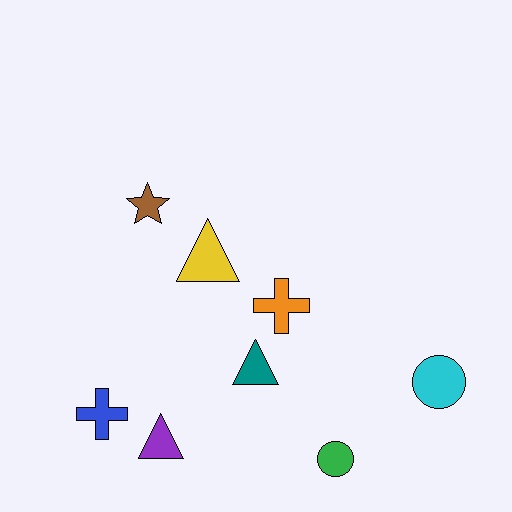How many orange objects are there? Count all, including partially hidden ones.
There is 1 orange object.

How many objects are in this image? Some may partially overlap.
There are 8 objects.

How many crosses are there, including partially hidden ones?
There are 2 crosses.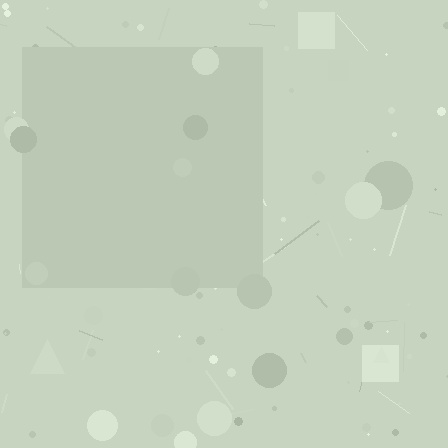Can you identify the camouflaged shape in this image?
The camouflaged shape is a square.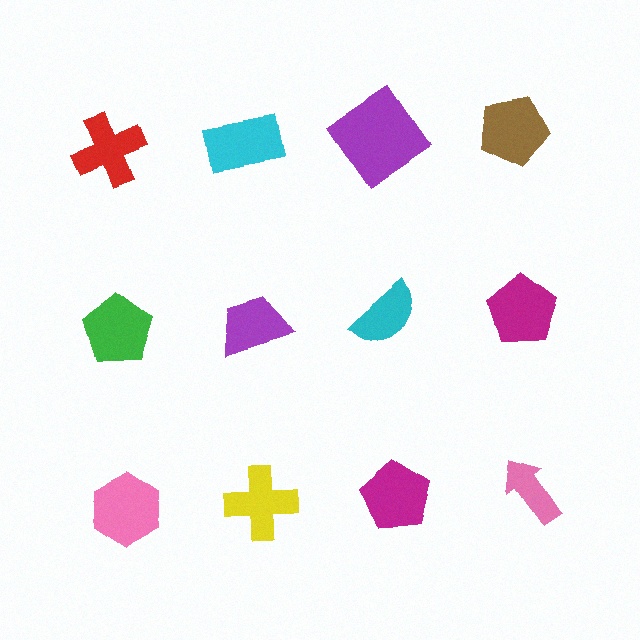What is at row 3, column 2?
A yellow cross.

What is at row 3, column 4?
A pink arrow.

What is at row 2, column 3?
A cyan semicircle.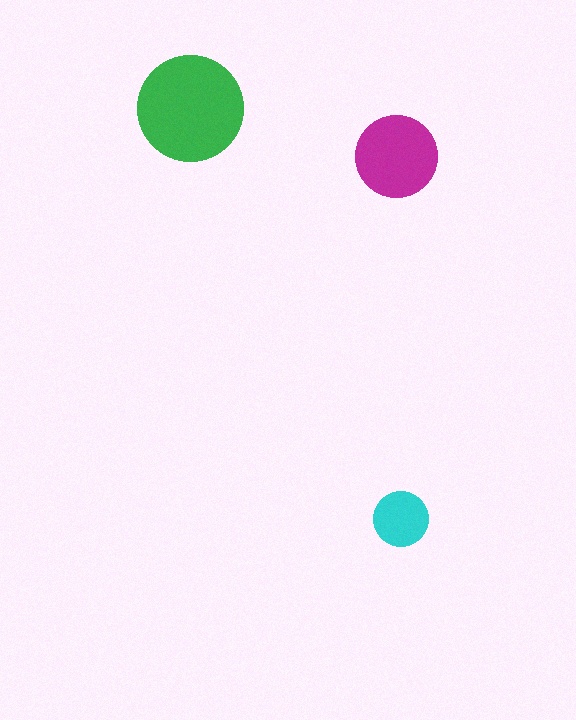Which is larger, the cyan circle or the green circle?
The green one.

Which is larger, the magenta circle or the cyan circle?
The magenta one.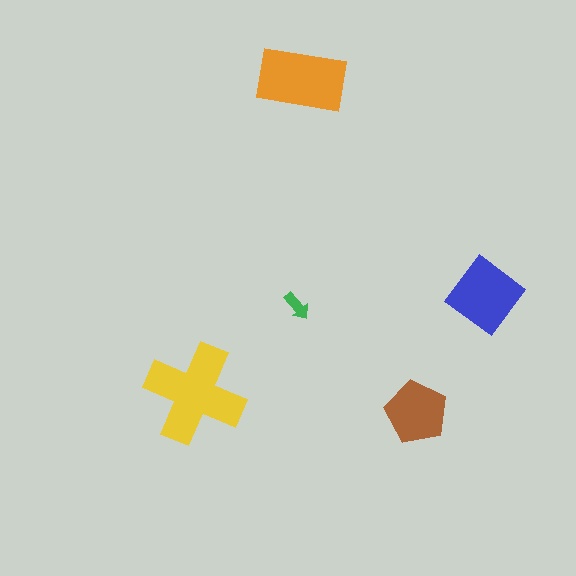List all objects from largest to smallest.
The yellow cross, the orange rectangle, the blue diamond, the brown pentagon, the green arrow.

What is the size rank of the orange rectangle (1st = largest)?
2nd.